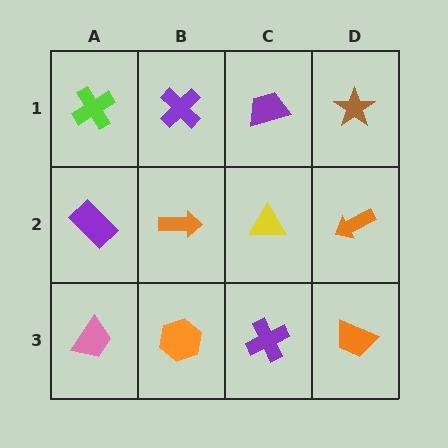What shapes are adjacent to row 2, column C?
A purple trapezoid (row 1, column C), a purple cross (row 3, column C), an orange arrow (row 2, column B), an orange arrow (row 2, column D).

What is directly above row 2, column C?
A purple trapezoid.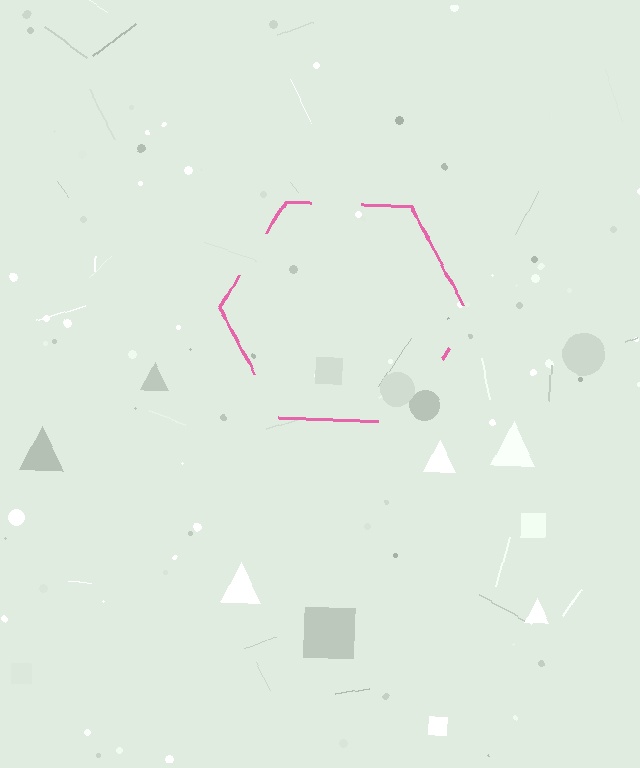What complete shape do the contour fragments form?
The contour fragments form a hexagon.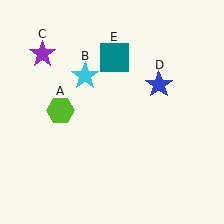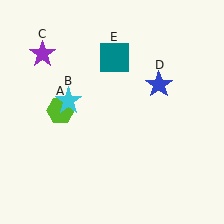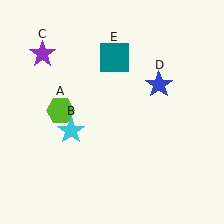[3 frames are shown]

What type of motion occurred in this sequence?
The cyan star (object B) rotated counterclockwise around the center of the scene.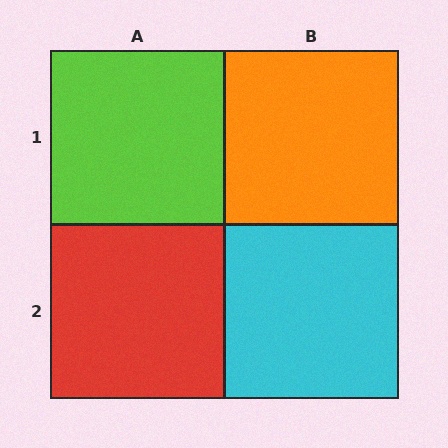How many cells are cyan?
1 cell is cyan.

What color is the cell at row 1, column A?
Lime.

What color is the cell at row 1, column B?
Orange.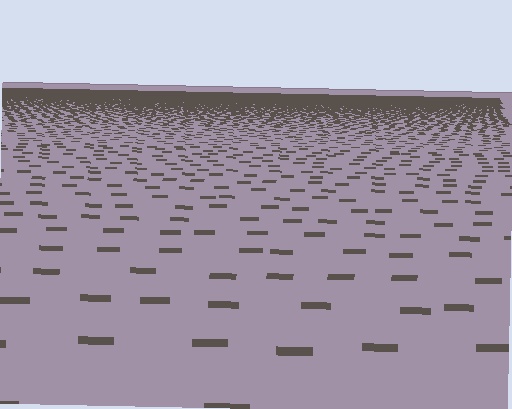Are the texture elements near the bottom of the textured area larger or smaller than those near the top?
Larger. Near the bottom, elements are closer to the viewer and appear at a bigger on-screen size.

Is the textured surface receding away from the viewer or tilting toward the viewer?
The surface is receding away from the viewer. Texture elements get smaller and denser toward the top.